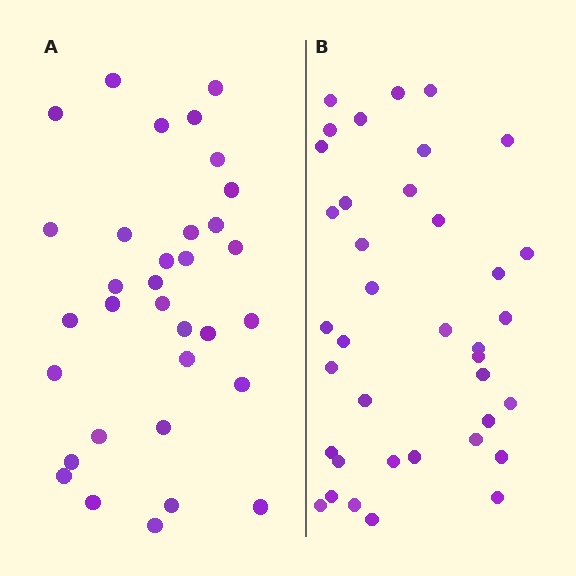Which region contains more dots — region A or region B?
Region B (the right region) has more dots.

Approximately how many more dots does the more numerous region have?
Region B has about 5 more dots than region A.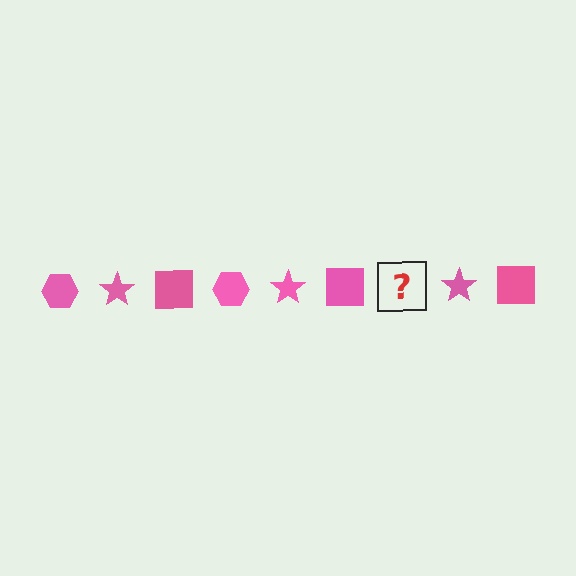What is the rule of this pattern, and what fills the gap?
The rule is that the pattern cycles through hexagon, star, square shapes in pink. The gap should be filled with a pink hexagon.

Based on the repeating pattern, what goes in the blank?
The blank should be a pink hexagon.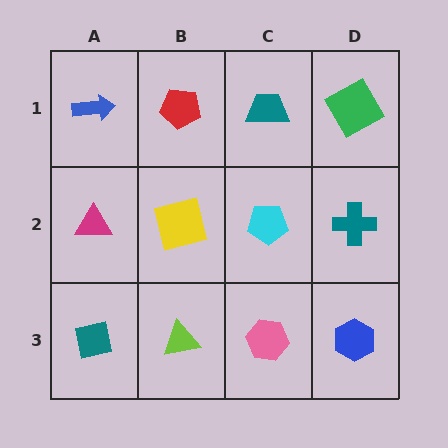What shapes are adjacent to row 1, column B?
A yellow square (row 2, column B), a blue arrow (row 1, column A), a teal trapezoid (row 1, column C).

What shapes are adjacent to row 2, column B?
A red pentagon (row 1, column B), a lime triangle (row 3, column B), a magenta triangle (row 2, column A), a cyan pentagon (row 2, column C).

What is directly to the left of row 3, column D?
A pink hexagon.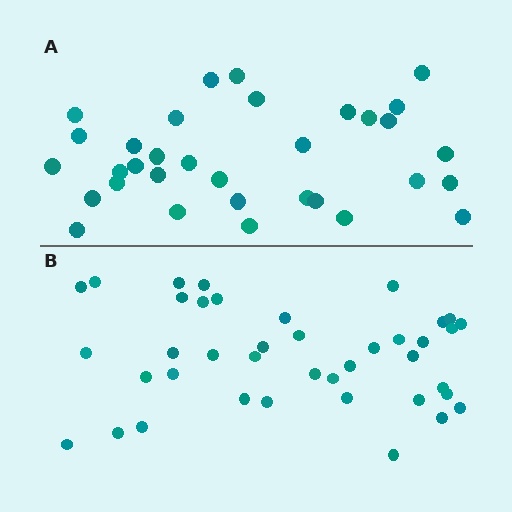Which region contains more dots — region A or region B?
Region B (the bottom region) has more dots.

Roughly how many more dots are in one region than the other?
Region B has roughly 8 or so more dots than region A.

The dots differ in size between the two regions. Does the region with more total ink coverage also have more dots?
No. Region A has more total ink coverage because its dots are larger, but region B actually contains more individual dots. Total area can be misleading — the number of items is what matters here.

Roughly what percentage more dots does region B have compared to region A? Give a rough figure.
About 20% more.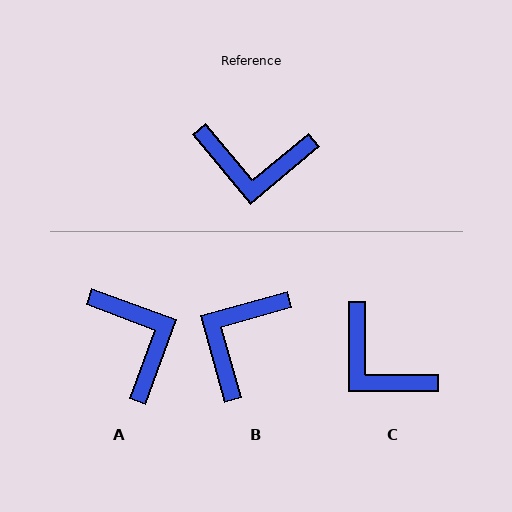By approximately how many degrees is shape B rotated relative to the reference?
Approximately 114 degrees clockwise.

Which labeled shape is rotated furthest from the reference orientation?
A, about 120 degrees away.